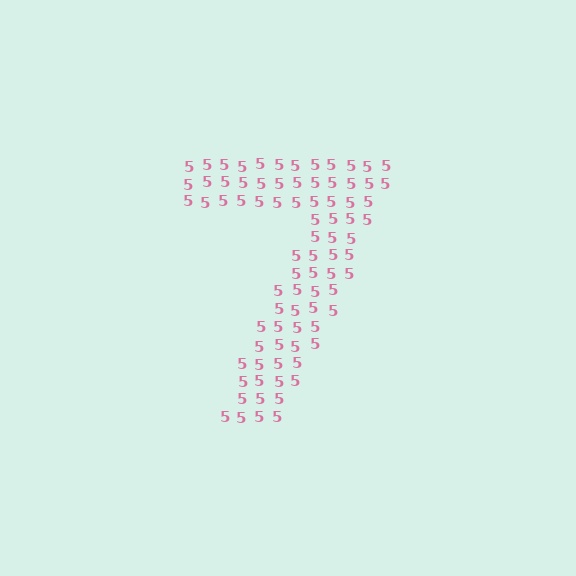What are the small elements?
The small elements are digit 5's.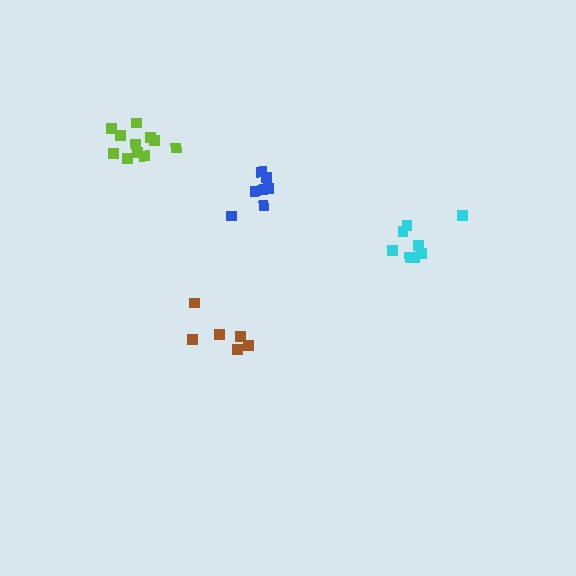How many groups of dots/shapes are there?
There are 4 groups.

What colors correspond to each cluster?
The clusters are colored: brown, cyan, blue, lime.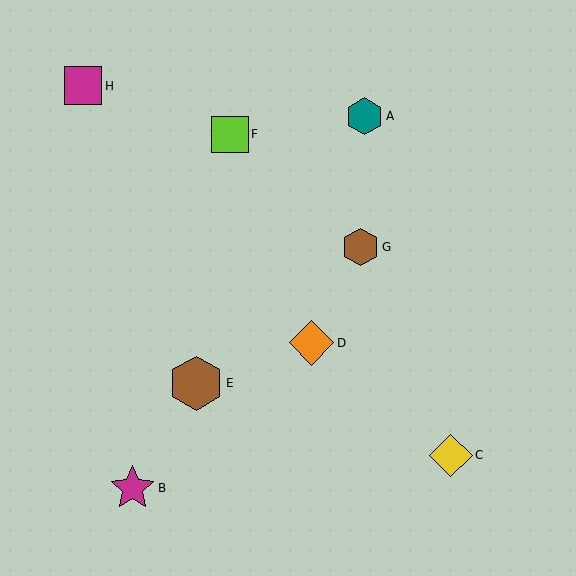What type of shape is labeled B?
Shape B is a magenta star.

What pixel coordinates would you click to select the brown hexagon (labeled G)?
Click at (360, 247) to select the brown hexagon G.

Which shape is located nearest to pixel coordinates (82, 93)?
The magenta square (labeled H) at (83, 86) is nearest to that location.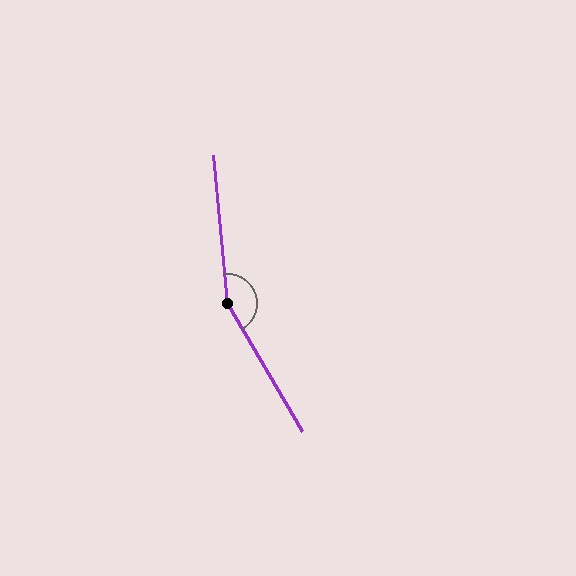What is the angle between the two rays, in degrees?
Approximately 155 degrees.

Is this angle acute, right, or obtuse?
It is obtuse.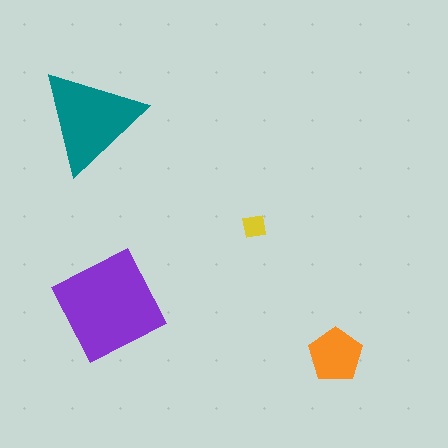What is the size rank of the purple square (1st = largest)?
1st.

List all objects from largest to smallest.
The purple square, the teal triangle, the orange pentagon, the yellow square.